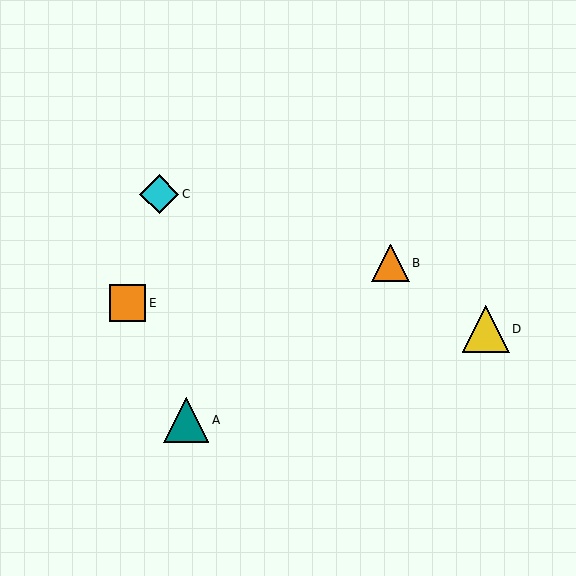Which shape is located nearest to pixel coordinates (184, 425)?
The teal triangle (labeled A) at (186, 420) is nearest to that location.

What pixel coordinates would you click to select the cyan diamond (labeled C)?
Click at (159, 194) to select the cyan diamond C.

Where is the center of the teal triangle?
The center of the teal triangle is at (186, 420).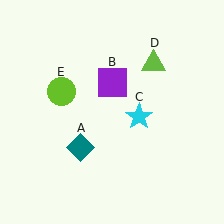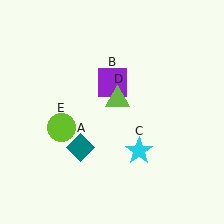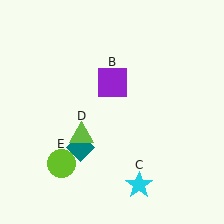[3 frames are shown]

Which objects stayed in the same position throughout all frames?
Teal diamond (object A) and purple square (object B) remained stationary.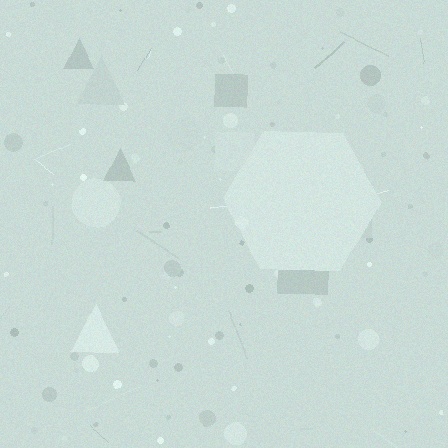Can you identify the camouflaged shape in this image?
The camouflaged shape is a hexagon.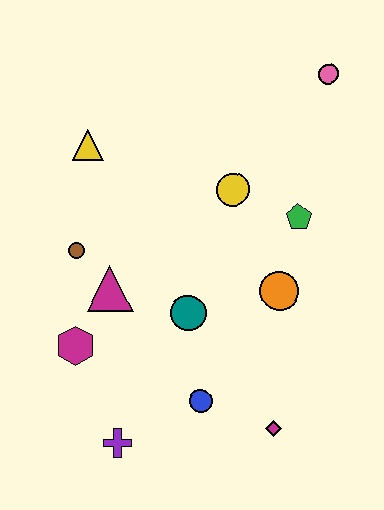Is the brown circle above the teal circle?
Yes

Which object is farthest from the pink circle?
The purple cross is farthest from the pink circle.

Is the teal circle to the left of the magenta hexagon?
No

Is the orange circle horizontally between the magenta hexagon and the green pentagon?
Yes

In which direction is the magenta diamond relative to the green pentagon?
The magenta diamond is below the green pentagon.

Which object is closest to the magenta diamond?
The blue circle is closest to the magenta diamond.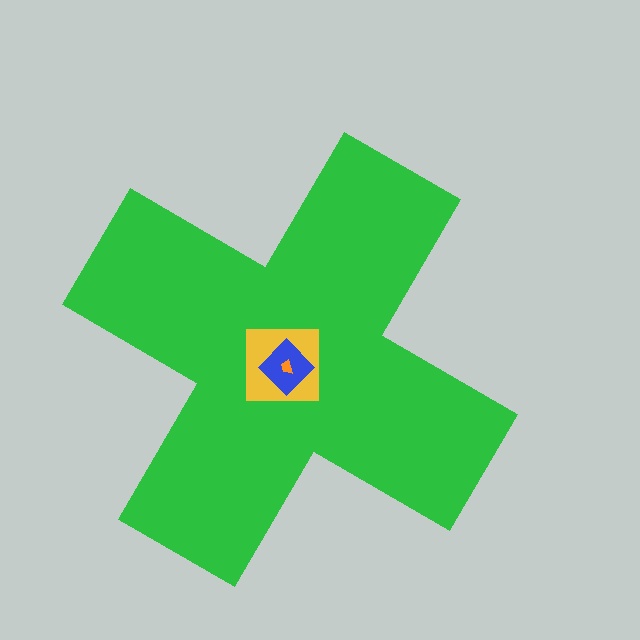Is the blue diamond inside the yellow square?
Yes.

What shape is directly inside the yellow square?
The blue diamond.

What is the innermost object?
The orange trapezoid.